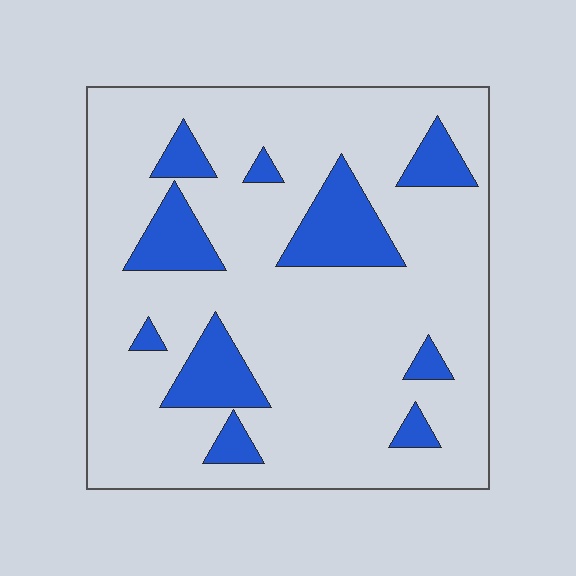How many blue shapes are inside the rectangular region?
10.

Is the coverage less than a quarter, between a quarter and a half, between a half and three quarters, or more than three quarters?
Less than a quarter.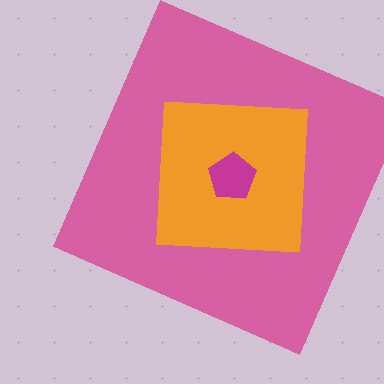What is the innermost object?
The magenta pentagon.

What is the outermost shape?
The pink square.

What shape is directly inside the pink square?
The orange square.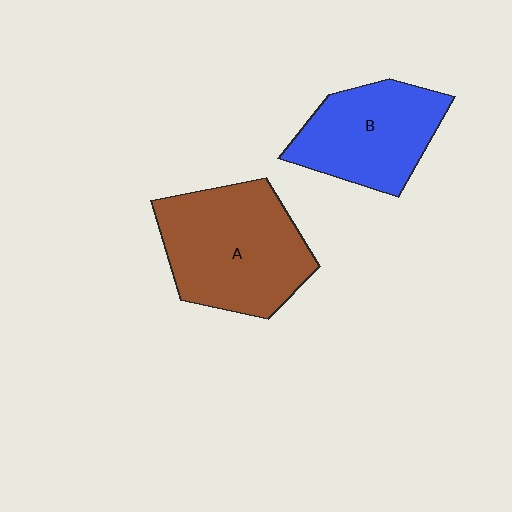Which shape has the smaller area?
Shape B (blue).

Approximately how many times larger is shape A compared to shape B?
Approximately 1.3 times.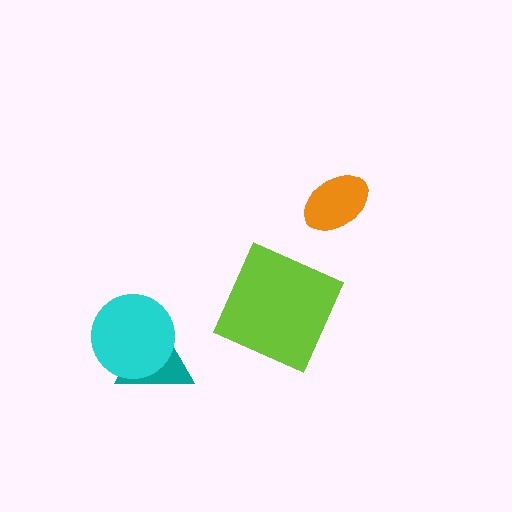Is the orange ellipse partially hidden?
No, no other shape covers it.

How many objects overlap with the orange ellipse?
0 objects overlap with the orange ellipse.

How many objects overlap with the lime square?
0 objects overlap with the lime square.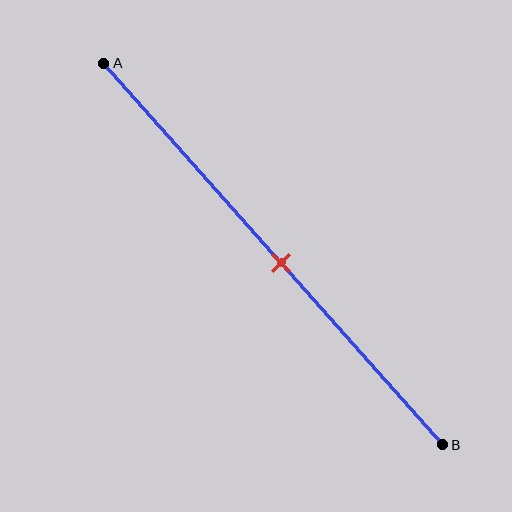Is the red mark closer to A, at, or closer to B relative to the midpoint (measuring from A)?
The red mark is approximately at the midpoint of segment AB.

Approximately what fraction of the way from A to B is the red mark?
The red mark is approximately 50% of the way from A to B.